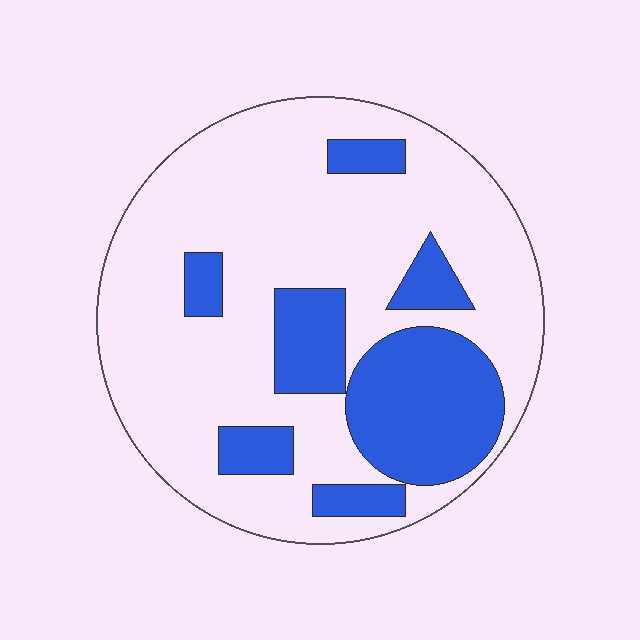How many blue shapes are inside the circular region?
7.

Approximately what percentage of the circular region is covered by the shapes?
Approximately 25%.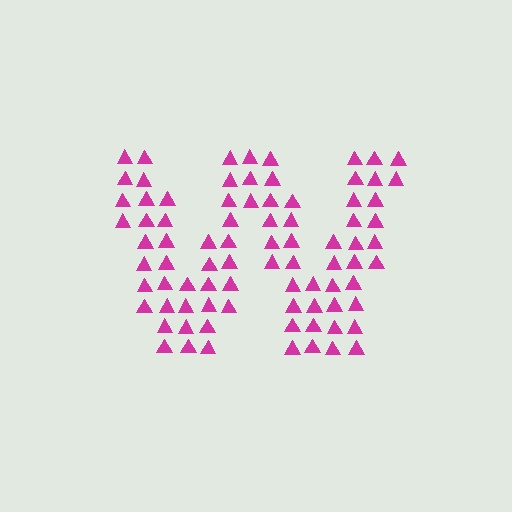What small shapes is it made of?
It is made of small triangles.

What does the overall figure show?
The overall figure shows the letter W.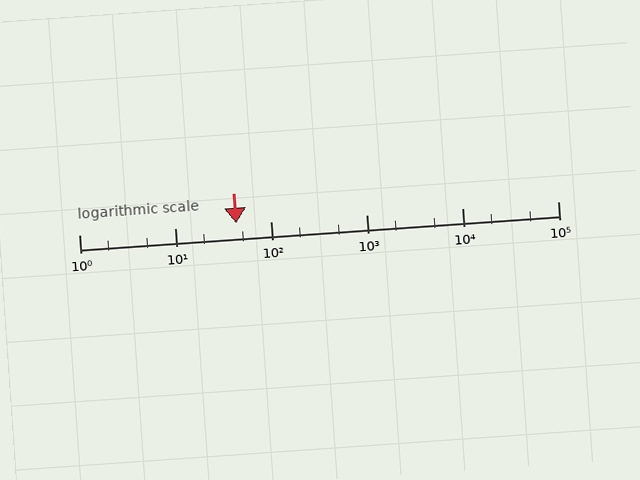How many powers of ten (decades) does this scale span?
The scale spans 5 decades, from 1 to 100000.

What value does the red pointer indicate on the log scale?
The pointer indicates approximately 44.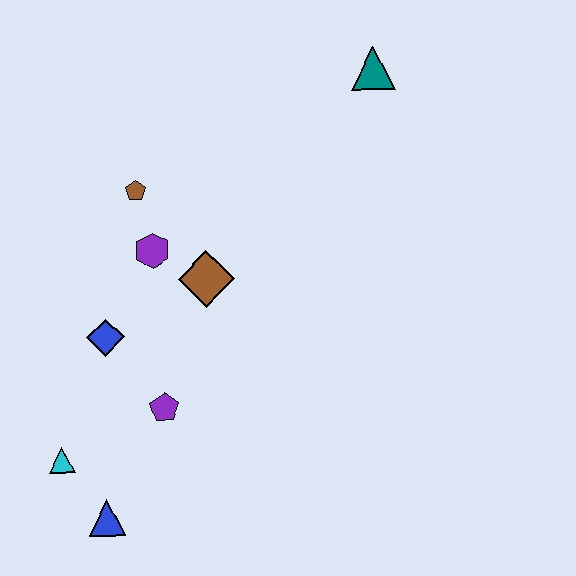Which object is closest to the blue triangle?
The cyan triangle is closest to the blue triangle.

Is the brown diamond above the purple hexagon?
No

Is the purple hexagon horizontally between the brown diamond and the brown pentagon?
Yes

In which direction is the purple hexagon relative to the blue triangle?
The purple hexagon is above the blue triangle.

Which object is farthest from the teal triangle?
The blue triangle is farthest from the teal triangle.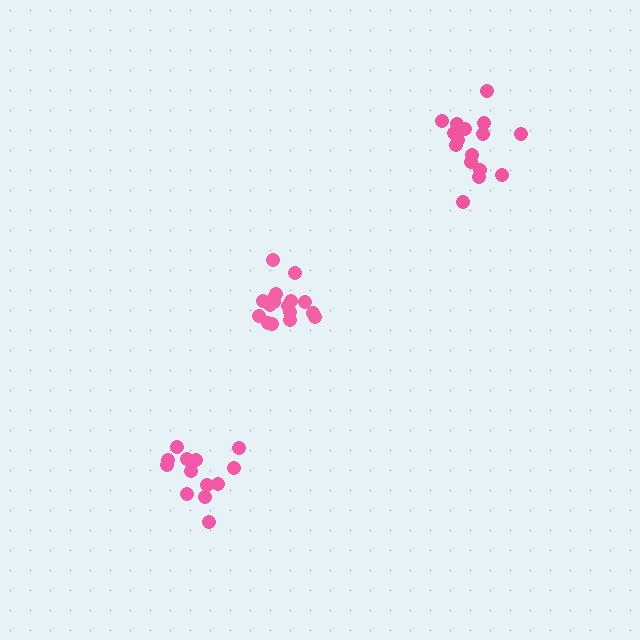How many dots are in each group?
Group 1: 13 dots, Group 2: 17 dots, Group 3: 16 dots (46 total).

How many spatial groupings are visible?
There are 3 spatial groupings.